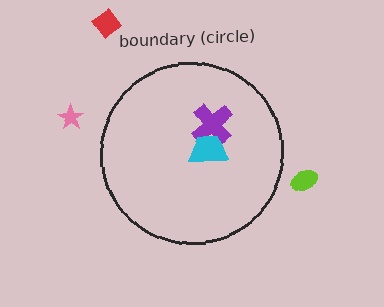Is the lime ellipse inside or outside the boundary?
Outside.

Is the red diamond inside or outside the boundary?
Outside.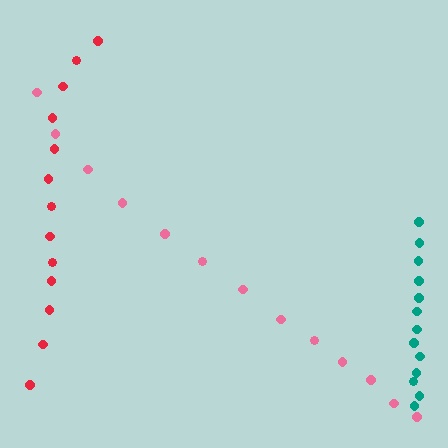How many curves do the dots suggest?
There are 3 distinct paths.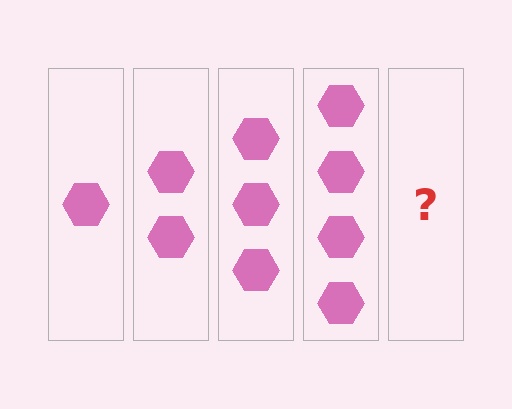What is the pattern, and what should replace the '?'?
The pattern is that each step adds one more hexagon. The '?' should be 5 hexagons.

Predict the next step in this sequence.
The next step is 5 hexagons.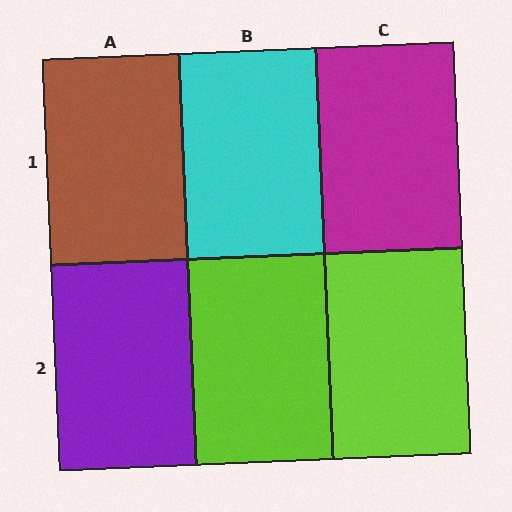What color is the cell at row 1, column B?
Cyan.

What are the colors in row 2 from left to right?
Purple, lime, lime.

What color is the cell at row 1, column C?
Magenta.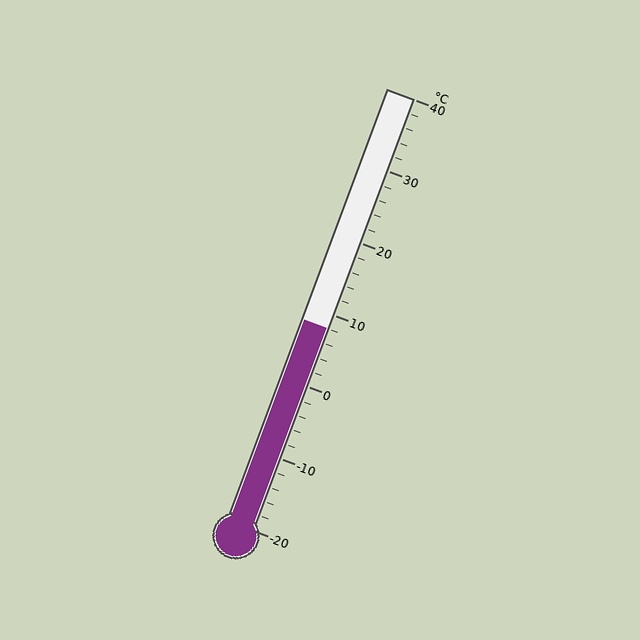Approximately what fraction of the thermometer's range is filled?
The thermometer is filled to approximately 45% of its range.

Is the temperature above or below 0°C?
The temperature is above 0°C.